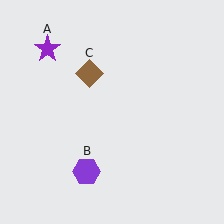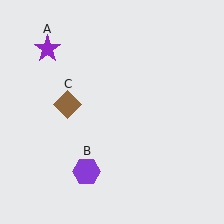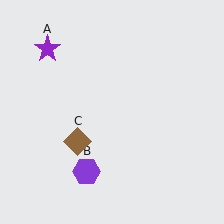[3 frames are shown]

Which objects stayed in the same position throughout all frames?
Purple star (object A) and purple hexagon (object B) remained stationary.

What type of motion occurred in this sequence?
The brown diamond (object C) rotated counterclockwise around the center of the scene.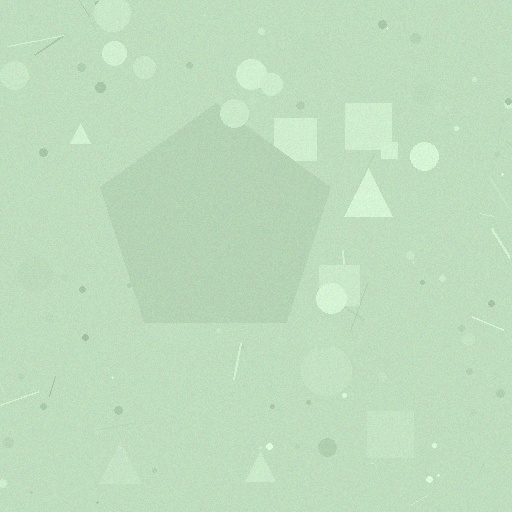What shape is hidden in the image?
A pentagon is hidden in the image.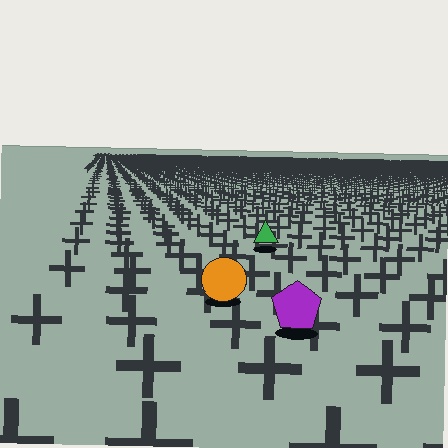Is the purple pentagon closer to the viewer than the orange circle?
Yes. The purple pentagon is closer — you can tell from the texture gradient: the ground texture is coarser near it.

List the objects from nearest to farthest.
From nearest to farthest: the purple pentagon, the orange circle, the green triangle.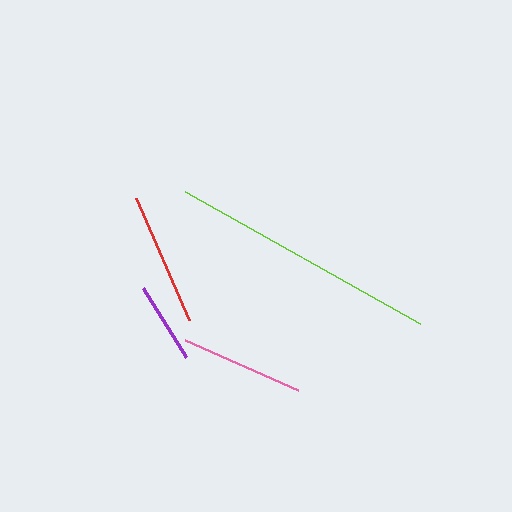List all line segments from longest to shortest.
From longest to shortest: lime, red, pink, purple.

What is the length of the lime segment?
The lime segment is approximately 270 pixels long.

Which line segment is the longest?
The lime line is the longest at approximately 270 pixels.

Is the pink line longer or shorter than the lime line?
The lime line is longer than the pink line.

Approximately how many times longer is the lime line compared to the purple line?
The lime line is approximately 3.3 times the length of the purple line.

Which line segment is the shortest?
The purple line is the shortest at approximately 81 pixels.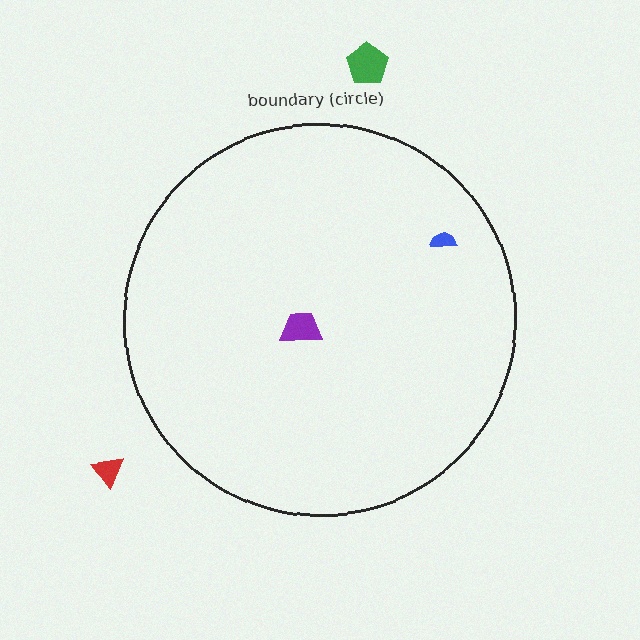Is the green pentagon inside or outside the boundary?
Outside.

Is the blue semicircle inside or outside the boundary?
Inside.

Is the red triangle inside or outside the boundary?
Outside.